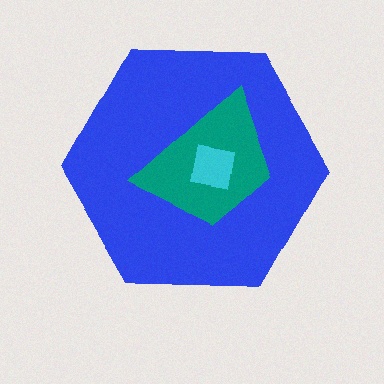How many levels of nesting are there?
3.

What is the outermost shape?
The blue hexagon.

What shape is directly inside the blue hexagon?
The teal trapezoid.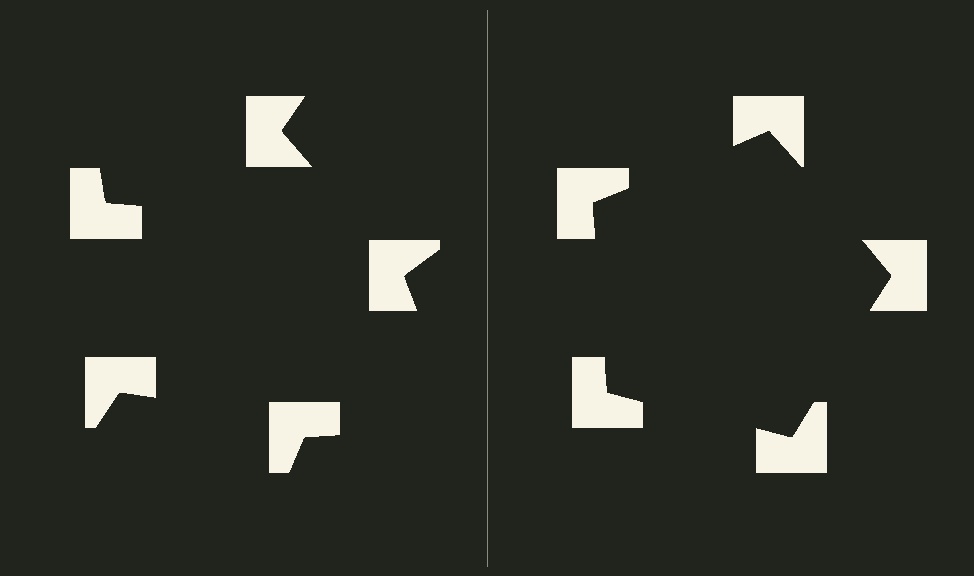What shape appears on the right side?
An illusory pentagon.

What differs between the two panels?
The notched squares are positioned identically on both sides; only the wedge orientations differ. On the right they align to a pentagon; on the left they are misaligned.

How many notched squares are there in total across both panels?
10 — 5 on each side.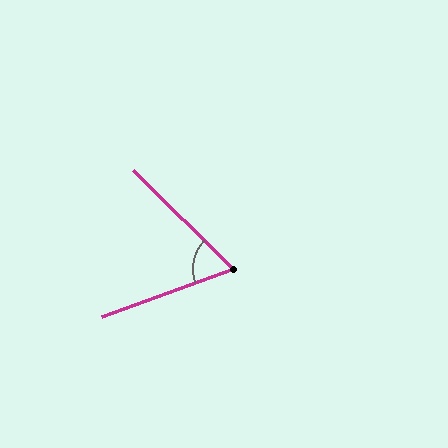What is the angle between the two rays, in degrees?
Approximately 64 degrees.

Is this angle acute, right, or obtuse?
It is acute.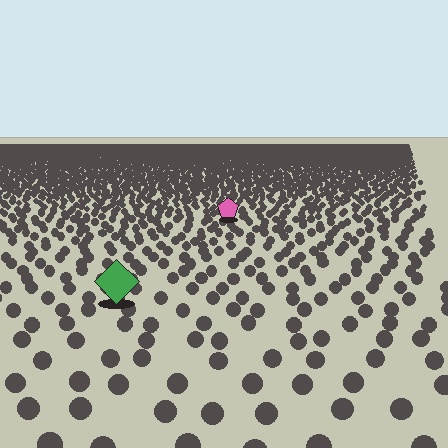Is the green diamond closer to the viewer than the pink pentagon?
Yes. The green diamond is closer — you can tell from the texture gradient: the ground texture is coarser near it.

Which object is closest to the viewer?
The green diamond is closest. The texture marks near it are larger and more spread out.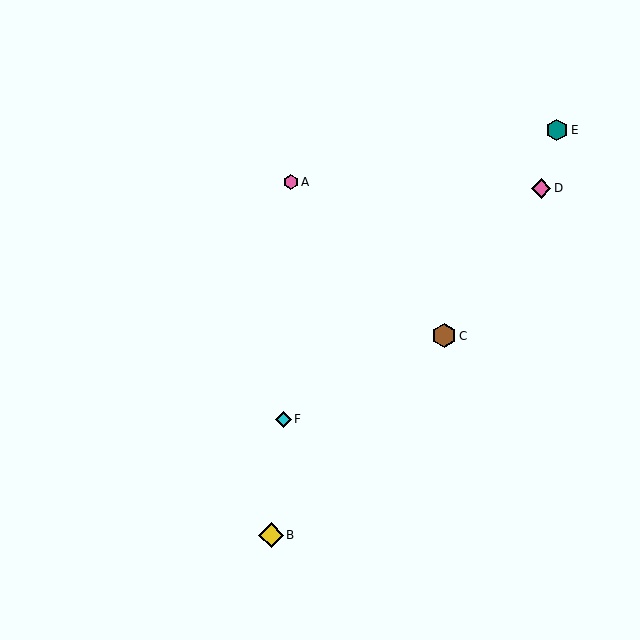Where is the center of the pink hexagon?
The center of the pink hexagon is at (291, 182).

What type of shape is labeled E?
Shape E is a teal hexagon.